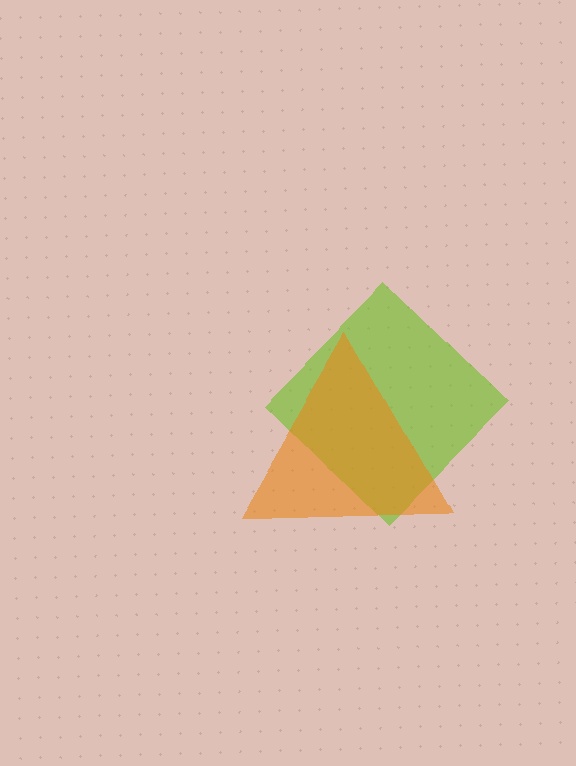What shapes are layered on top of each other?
The layered shapes are: a lime diamond, an orange triangle.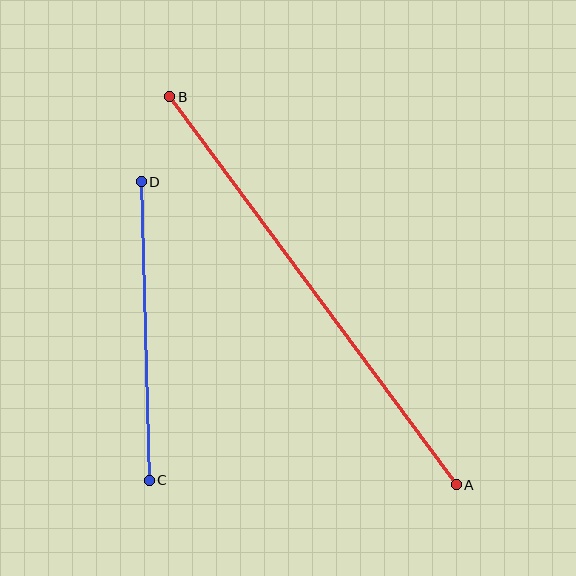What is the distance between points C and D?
The distance is approximately 298 pixels.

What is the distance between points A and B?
The distance is approximately 482 pixels.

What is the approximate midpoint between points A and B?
The midpoint is at approximately (313, 291) pixels.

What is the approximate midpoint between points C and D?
The midpoint is at approximately (145, 331) pixels.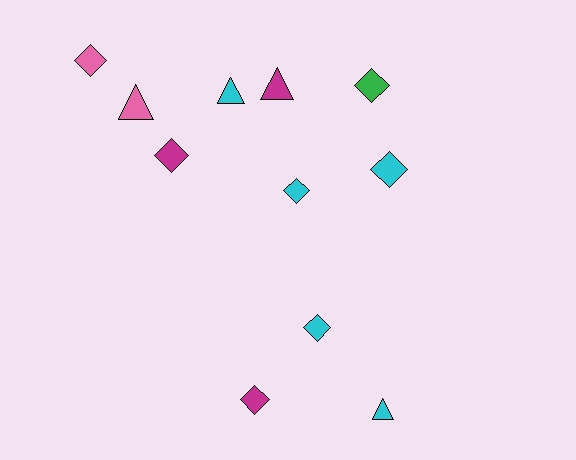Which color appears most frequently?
Cyan, with 5 objects.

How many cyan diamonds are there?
There are 3 cyan diamonds.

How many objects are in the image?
There are 11 objects.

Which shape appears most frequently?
Diamond, with 7 objects.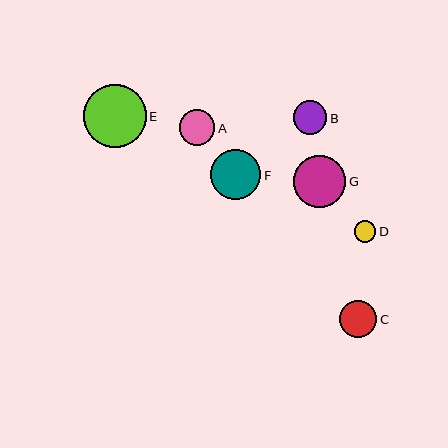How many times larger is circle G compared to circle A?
Circle G is approximately 1.5 times the size of circle A.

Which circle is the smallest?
Circle D is the smallest with a size of approximately 21 pixels.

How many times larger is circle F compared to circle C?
Circle F is approximately 1.3 times the size of circle C.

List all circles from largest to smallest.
From largest to smallest: E, G, F, C, A, B, D.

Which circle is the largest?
Circle E is the largest with a size of approximately 63 pixels.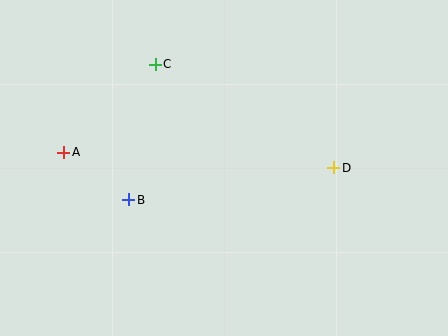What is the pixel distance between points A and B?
The distance between A and B is 80 pixels.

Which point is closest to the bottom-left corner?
Point B is closest to the bottom-left corner.